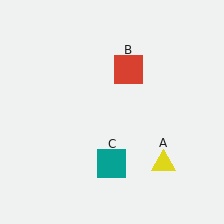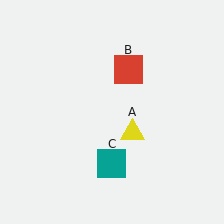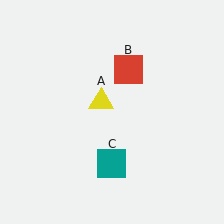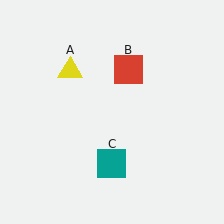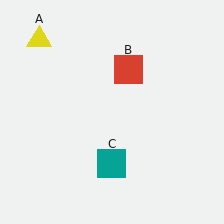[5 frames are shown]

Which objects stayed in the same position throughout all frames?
Red square (object B) and teal square (object C) remained stationary.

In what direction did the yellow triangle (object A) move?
The yellow triangle (object A) moved up and to the left.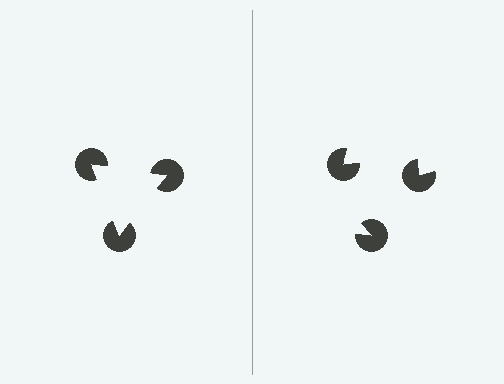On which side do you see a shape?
An illusory triangle appears on the left side. On the right side the wedge cuts are rotated, so no coherent shape forms.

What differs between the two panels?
The pac-man discs are positioned identically on both sides; only the wedge orientations differ. On the left they align to a triangle; on the right they are misaligned.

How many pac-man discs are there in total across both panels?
6 — 3 on each side.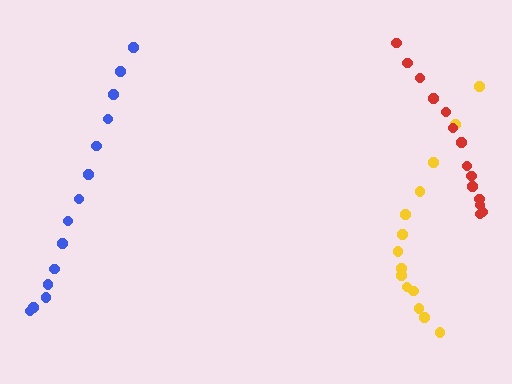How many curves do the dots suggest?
There are 3 distinct paths.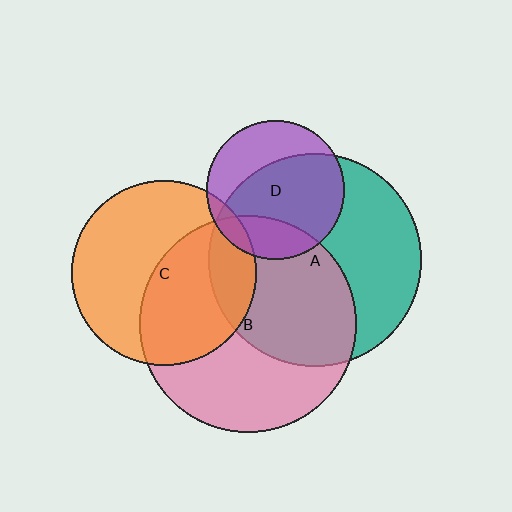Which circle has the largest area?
Circle B (pink).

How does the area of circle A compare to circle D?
Approximately 2.4 times.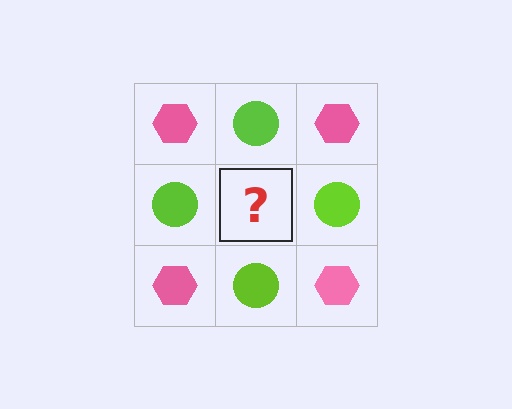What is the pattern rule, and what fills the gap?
The rule is that it alternates pink hexagon and lime circle in a checkerboard pattern. The gap should be filled with a pink hexagon.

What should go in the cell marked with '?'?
The missing cell should contain a pink hexagon.